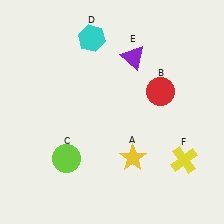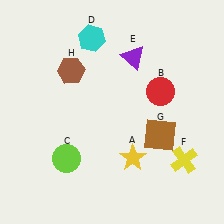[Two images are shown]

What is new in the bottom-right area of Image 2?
A brown square (G) was added in the bottom-right area of Image 2.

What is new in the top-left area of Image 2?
A brown hexagon (H) was added in the top-left area of Image 2.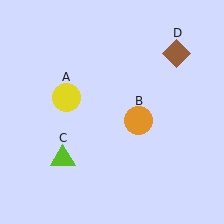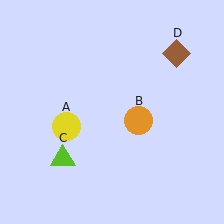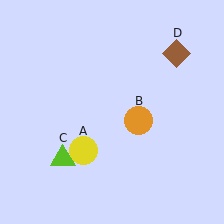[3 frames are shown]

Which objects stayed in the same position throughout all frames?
Orange circle (object B) and lime triangle (object C) and brown diamond (object D) remained stationary.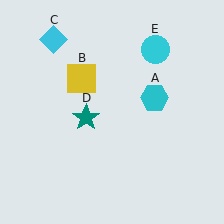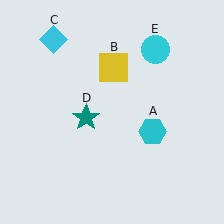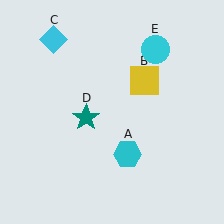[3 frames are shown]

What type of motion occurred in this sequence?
The cyan hexagon (object A), yellow square (object B) rotated clockwise around the center of the scene.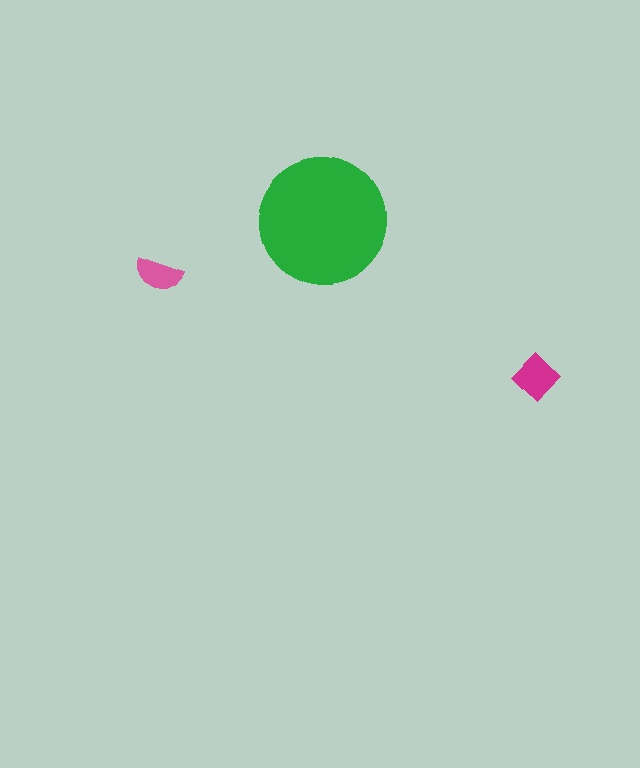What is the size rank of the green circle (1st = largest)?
1st.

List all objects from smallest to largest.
The pink semicircle, the magenta diamond, the green circle.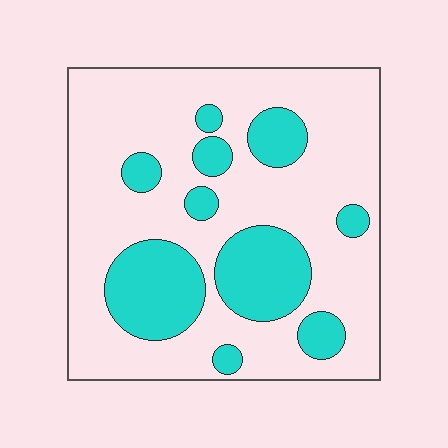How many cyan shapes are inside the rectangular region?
10.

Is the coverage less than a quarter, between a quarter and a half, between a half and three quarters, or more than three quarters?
Between a quarter and a half.